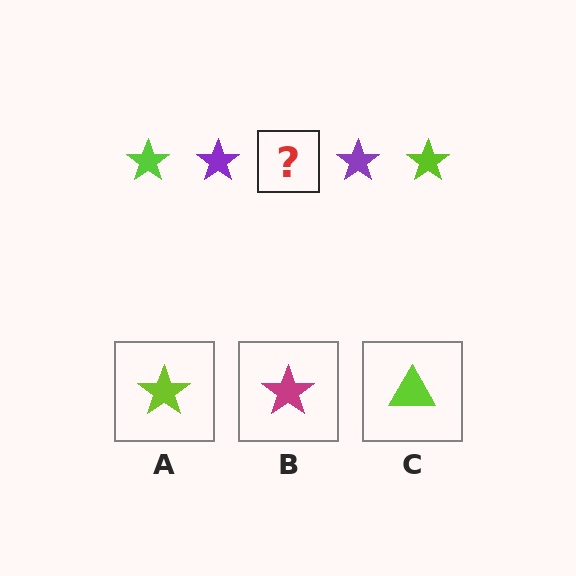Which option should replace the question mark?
Option A.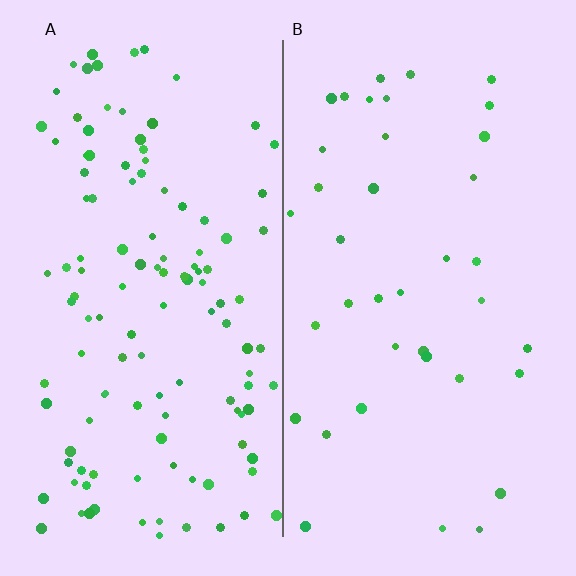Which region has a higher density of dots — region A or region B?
A (the left).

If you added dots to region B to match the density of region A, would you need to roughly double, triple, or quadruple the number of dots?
Approximately triple.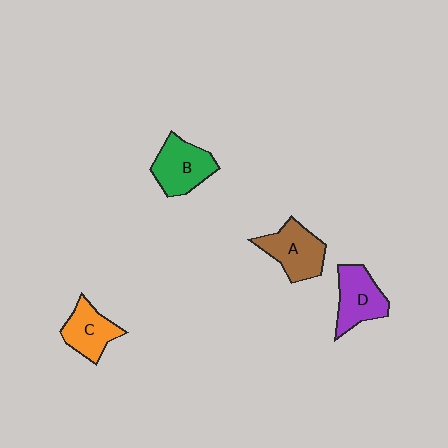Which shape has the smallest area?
Shape C (orange).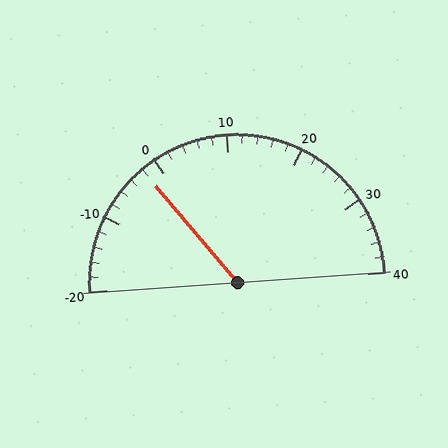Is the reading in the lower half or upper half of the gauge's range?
The reading is in the lower half of the range (-20 to 40).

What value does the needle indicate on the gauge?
The needle indicates approximately -2.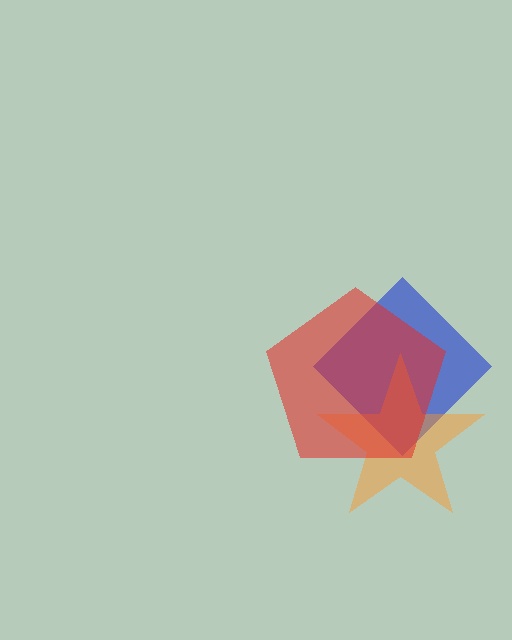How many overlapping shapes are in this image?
There are 3 overlapping shapes in the image.